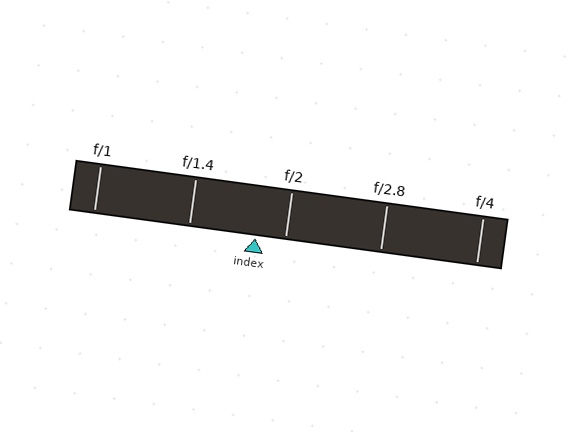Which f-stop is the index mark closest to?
The index mark is closest to f/2.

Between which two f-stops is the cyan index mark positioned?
The index mark is between f/1.4 and f/2.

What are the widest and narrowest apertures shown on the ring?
The widest aperture shown is f/1 and the narrowest is f/4.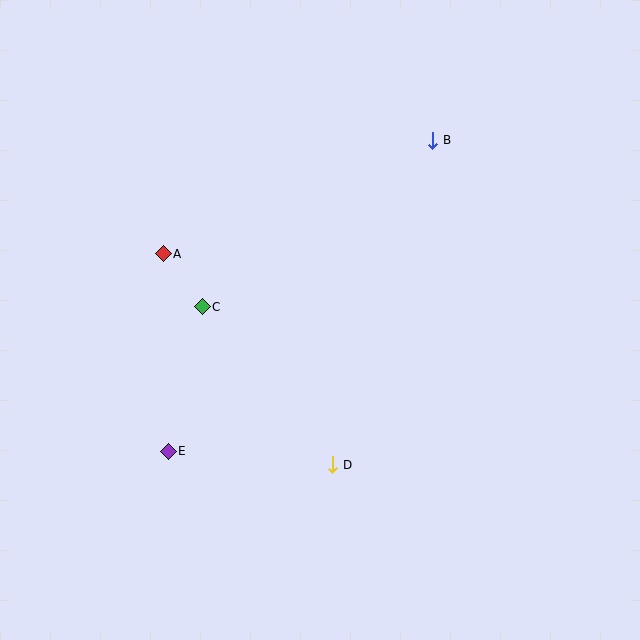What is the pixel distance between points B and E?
The distance between B and E is 408 pixels.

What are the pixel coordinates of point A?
Point A is at (163, 254).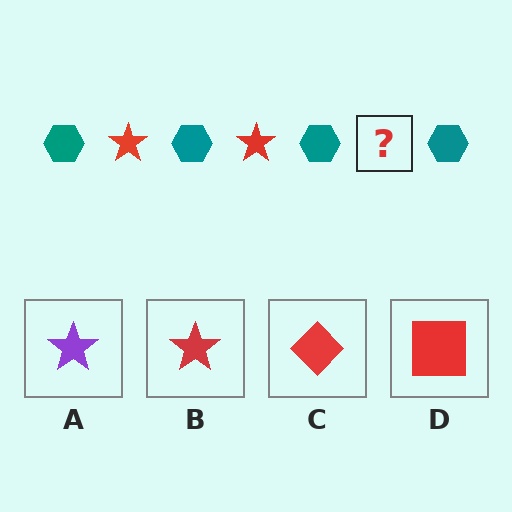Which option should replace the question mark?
Option B.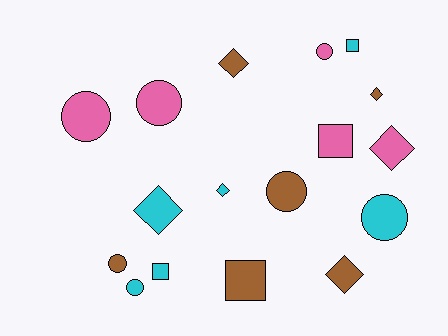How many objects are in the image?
There are 17 objects.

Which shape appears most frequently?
Circle, with 7 objects.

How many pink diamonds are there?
There is 1 pink diamond.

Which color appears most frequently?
Cyan, with 6 objects.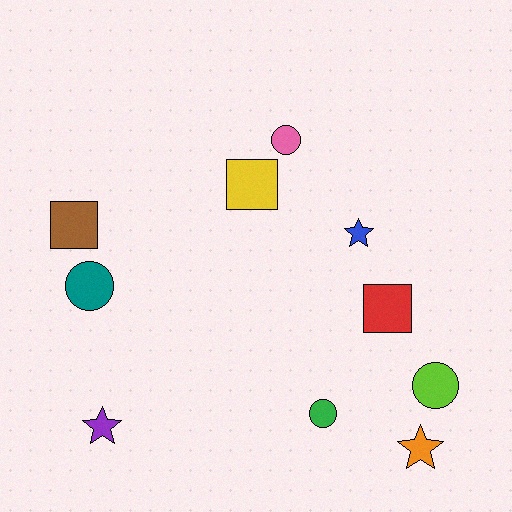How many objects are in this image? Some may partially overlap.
There are 10 objects.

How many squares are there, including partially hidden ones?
There are 3 squares.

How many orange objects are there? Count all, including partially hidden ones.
There is 1 orange object.